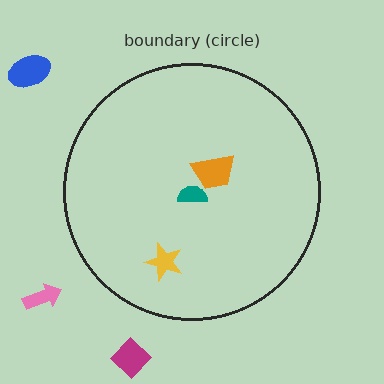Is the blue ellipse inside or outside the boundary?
Outside.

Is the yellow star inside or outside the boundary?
Inside.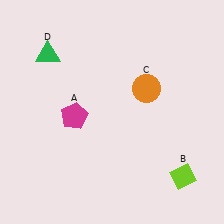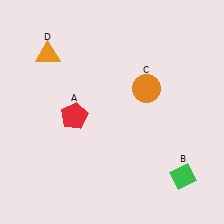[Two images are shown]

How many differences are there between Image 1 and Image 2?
There are 3 differences between the two images.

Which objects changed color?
A changed from magenta to red. B changed from lime to green. D changed from green to orange.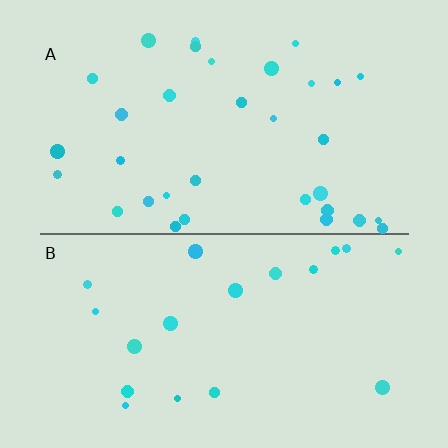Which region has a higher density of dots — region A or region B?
A (the top).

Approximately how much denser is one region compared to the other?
Approximately 1.7× — region A over region B.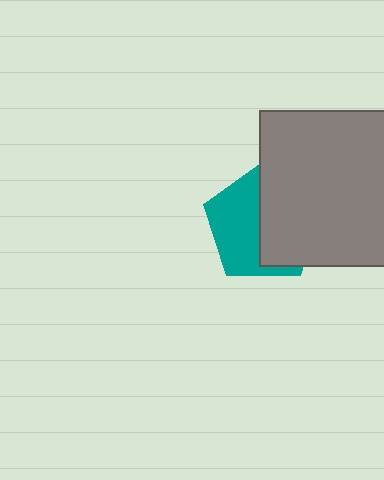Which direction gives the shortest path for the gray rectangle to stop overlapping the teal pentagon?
Moving right gives the shortest separation.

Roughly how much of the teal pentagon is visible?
About half of it is visible (roughly 49%).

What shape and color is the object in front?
The object in front is a gray rectangle.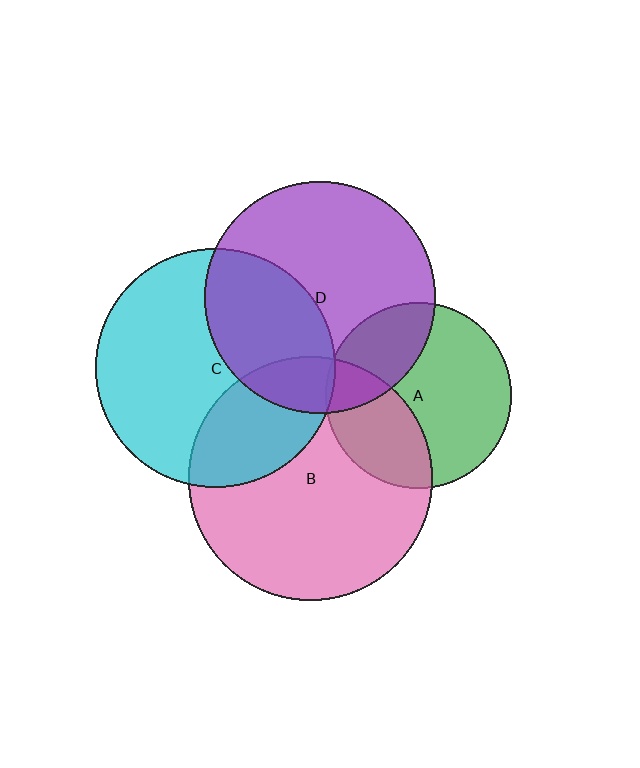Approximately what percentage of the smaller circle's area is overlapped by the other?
Approximately 35%.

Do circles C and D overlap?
Yes.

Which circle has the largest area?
Circle B (pink).